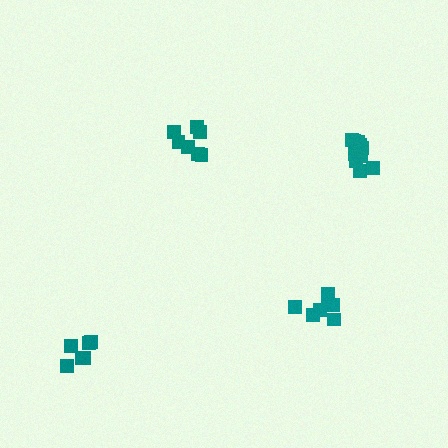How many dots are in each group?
Group 1: 7 dots, Group 2: 7 dots, Group 3: 10 dots, Group 4: 6 dots (30 total).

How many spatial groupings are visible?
There are 4 spatial groupings.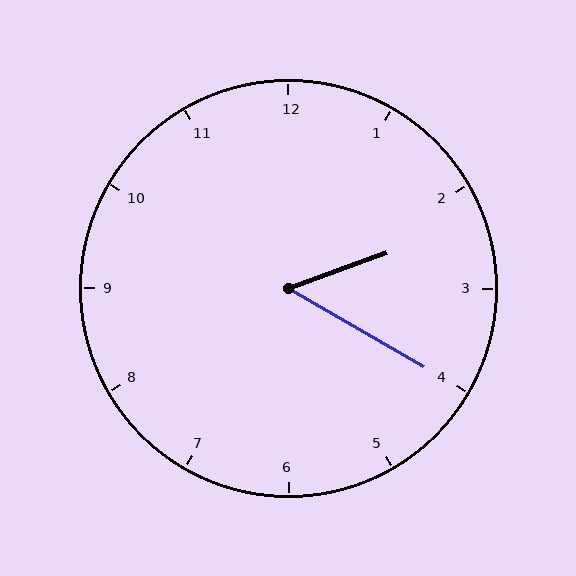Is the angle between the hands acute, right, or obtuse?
It is acute.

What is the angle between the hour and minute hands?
Approximately 50 degrees.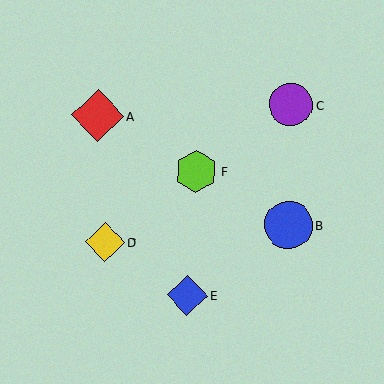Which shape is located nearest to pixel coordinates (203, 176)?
The lime hexagon (labeled F) at (197, 171) is nearest to that location.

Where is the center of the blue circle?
The center of the blue circle is at (288, 225).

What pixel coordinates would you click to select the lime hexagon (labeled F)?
Click at (197, 171) to select the lime hexagon F.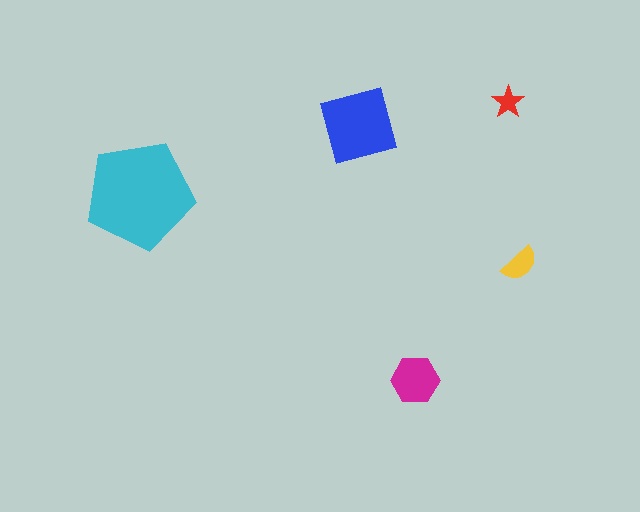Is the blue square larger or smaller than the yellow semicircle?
Larger.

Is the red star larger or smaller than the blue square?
Smaller.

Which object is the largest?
The cyan pentagon.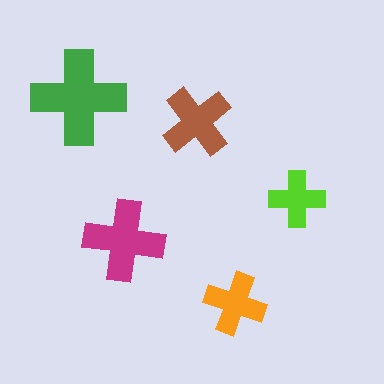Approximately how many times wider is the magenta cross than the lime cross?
About 1.5 times wider.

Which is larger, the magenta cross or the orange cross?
The magenta one.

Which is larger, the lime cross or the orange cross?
The orange one.